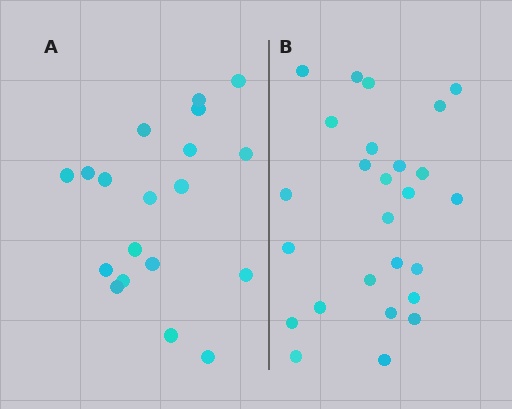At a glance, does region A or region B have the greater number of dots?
Region B (the right region) has more dots.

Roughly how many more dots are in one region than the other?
Region B has roughly 8 or so more dots than region A.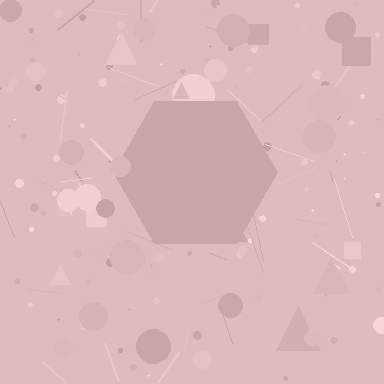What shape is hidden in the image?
A hexagon is hidden in the image.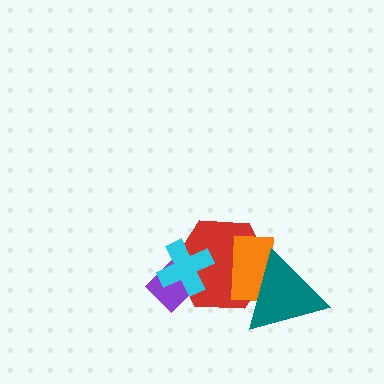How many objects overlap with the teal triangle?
2 objects overlap with the teal triangle.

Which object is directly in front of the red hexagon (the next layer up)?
The orange rectangle is directly in front of the red hexagon.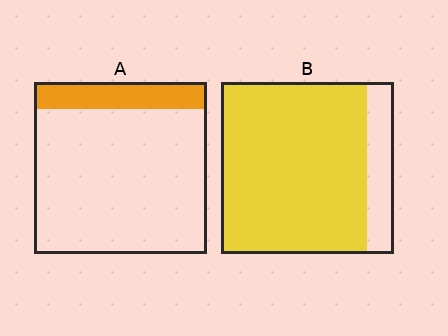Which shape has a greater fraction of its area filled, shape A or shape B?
Shape B.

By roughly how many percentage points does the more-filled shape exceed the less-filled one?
By roughly 70 percentage points (B over A).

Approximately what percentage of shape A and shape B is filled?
A is approximately 15% and B is approximately 85%.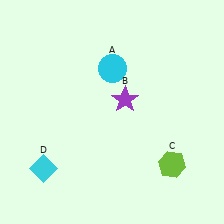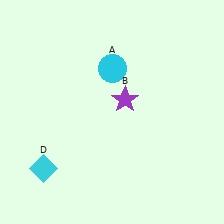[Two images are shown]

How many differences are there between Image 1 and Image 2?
There is 1 difference between the two images.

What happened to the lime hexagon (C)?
The lime hexagon (C) was removed in Image 2. It was in the bottom-right area of Image 1.